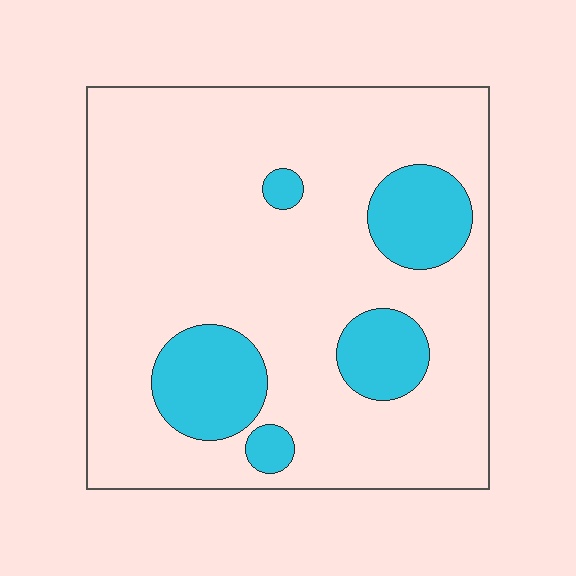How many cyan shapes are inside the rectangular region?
5.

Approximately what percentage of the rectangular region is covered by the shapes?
Approximately 20%.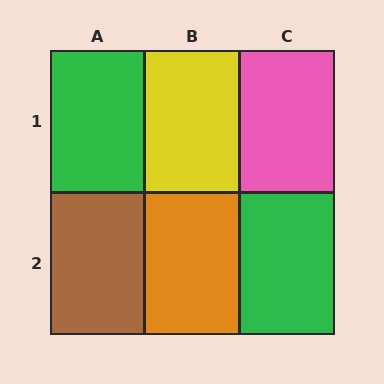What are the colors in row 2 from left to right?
Brown, orange, green.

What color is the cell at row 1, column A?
Green.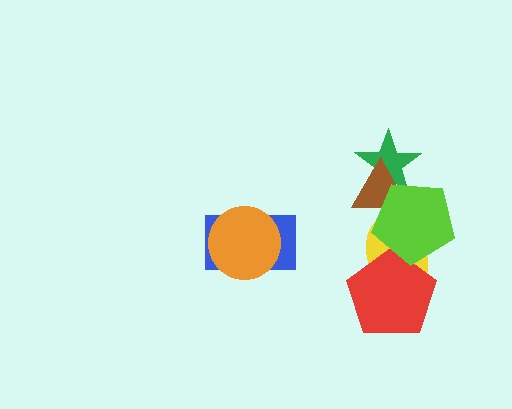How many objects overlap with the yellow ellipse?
3 objects overlap with the yellow ellipse.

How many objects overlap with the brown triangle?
3 objects overlap with the brown triangle.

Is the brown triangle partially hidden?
Yes, it is partially covered by another shape.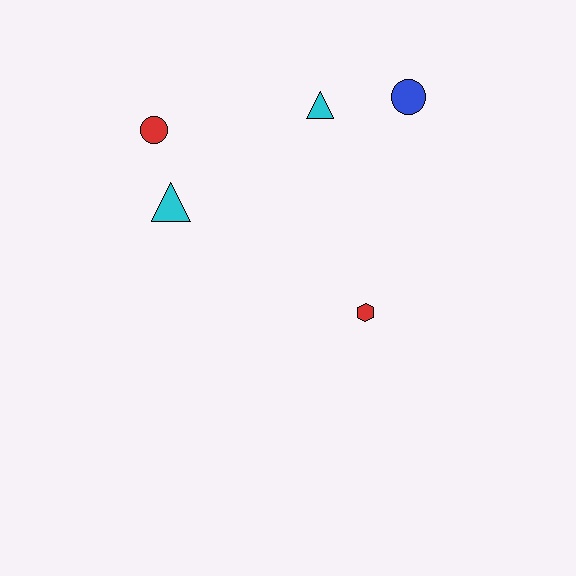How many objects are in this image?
There are 5 objects.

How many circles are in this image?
There are 2 circles.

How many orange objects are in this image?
There are no orange objects.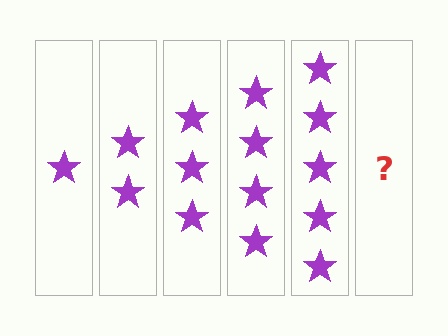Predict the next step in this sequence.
The next step is 6 stars.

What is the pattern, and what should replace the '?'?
The pattern is that each step adds one more star. The '?' should be 6 stars.